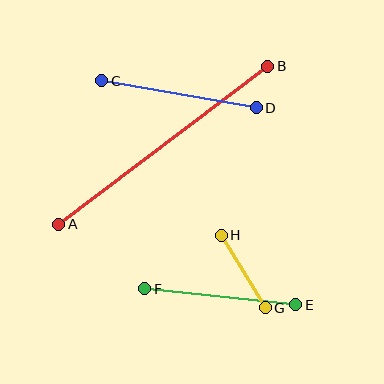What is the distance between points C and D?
The distance is approximately 157 pixels.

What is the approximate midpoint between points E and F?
The midpoint is at approximately (220, 297) pixels.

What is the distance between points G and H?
The distance is approximately 85 pixels.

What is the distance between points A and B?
The distance is approximately 262 pixels.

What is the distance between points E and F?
The distance is approximately 152 pixels.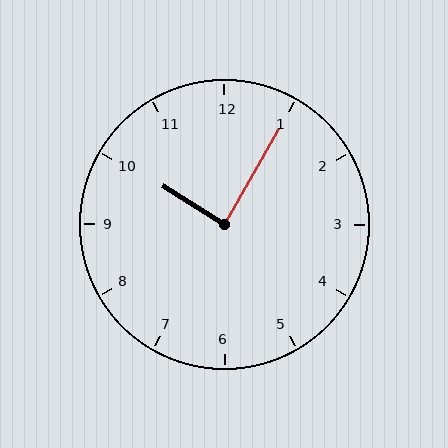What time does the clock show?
10:05.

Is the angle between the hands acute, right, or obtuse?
It is right.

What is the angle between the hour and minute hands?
Approximately 88 degrees.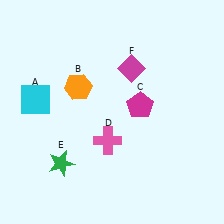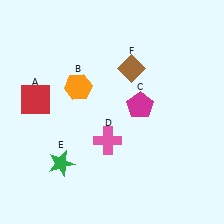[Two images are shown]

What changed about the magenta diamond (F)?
In Image 1, F is magenta. In Image 2, it changed to brown.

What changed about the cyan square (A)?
In Image 1, A is cyan. In Image 2, it changed to red.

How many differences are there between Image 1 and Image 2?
There are 2 differences between the two images.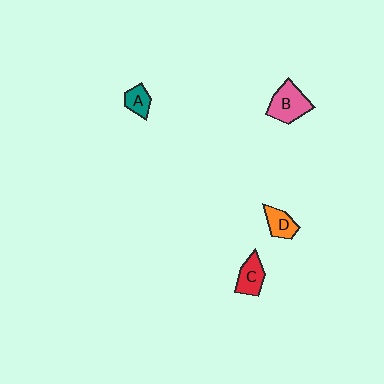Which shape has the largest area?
Shape B (pink).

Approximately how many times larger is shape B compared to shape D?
Approximately 1.7 times.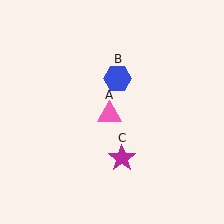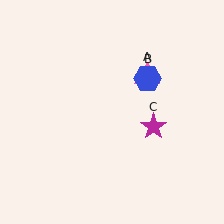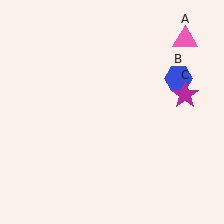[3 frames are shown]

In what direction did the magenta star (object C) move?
The magenta star (object C) moved up and to the right.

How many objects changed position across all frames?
3 objects changed position: pink triangle (object A), blue hexagon (object B), magenta star (object C).